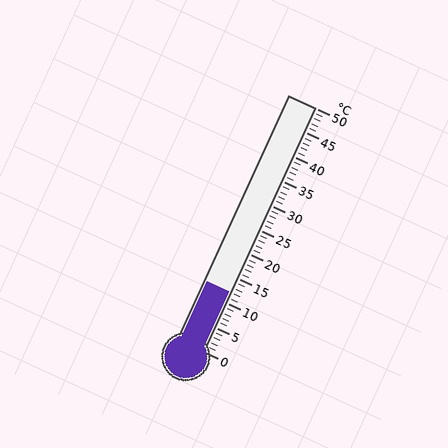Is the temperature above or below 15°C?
The temperature is below 15°C.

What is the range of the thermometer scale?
The thermometer scale ranges from 0°C to 50°C.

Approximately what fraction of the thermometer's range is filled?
The thermometer is filled to approximately 25% of its range.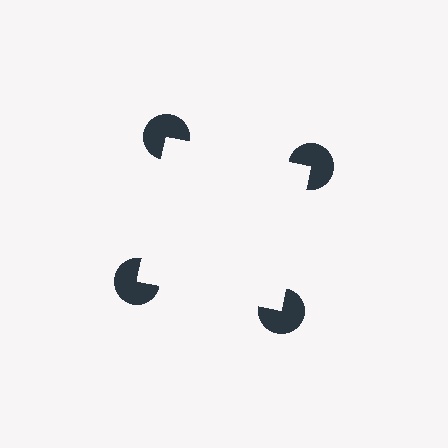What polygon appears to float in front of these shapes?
An illusory square — its edges are inferred from the aligned wedge cuts in the pac-man discs, not physically drawn.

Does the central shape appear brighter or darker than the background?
It typically appears slightly brighter than the background, even though no actual brightness change is drawn.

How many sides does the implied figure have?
4 sides.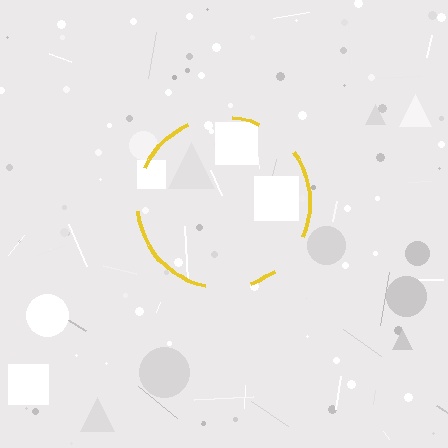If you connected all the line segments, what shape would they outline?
They would outline a circle.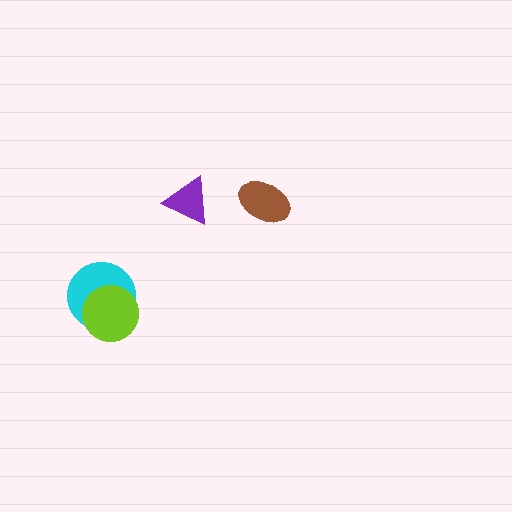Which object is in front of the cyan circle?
The lime circle is in front of the cyan circle.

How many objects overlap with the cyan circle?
1 object overlaps with the cyan circle.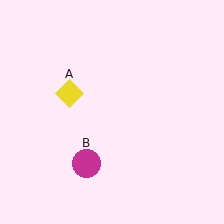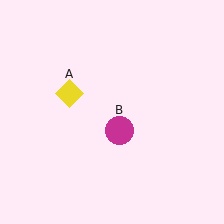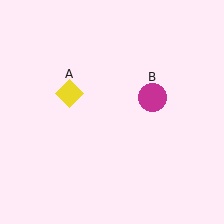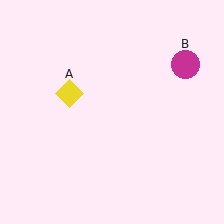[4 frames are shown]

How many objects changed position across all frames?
1 object changed position: magenta circle (object B).